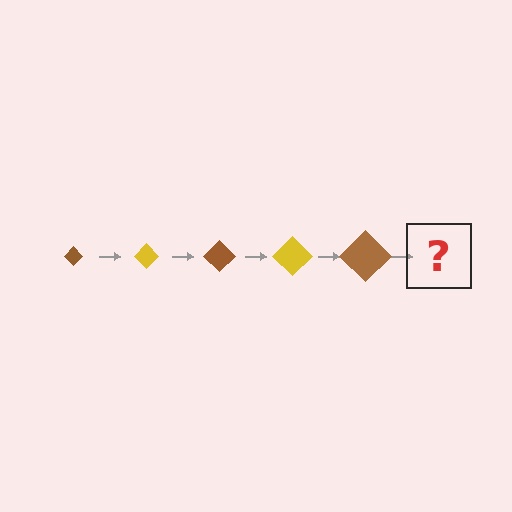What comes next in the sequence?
The next element should be a yellow diamond, larger than the previous one.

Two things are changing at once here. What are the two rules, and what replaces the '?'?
The two rules are that the diamond grows larger each step and the color cycles through brown and yellow. The '?' should be a yellow diamond, larger than the previous one.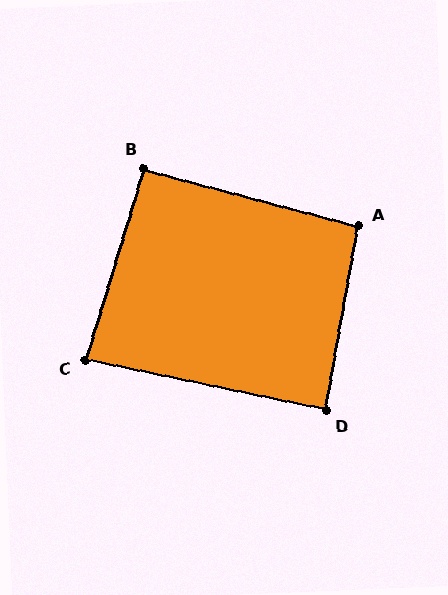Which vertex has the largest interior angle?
A, at approximately 95 degrees.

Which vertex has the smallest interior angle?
C, at approximately 85 degrees.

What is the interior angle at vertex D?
Approximately 88 degrees (approximately right).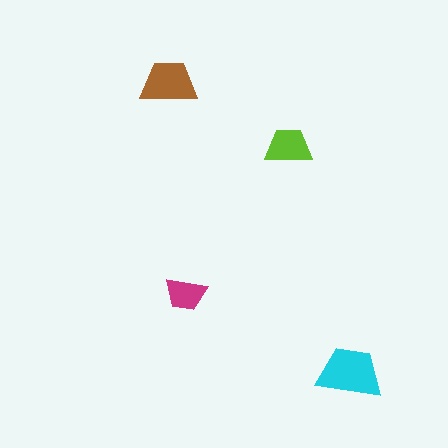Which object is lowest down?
The cyan trapezoid is bottommost.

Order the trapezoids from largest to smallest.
the cyan one, the brown one, the lime one, the magenta one.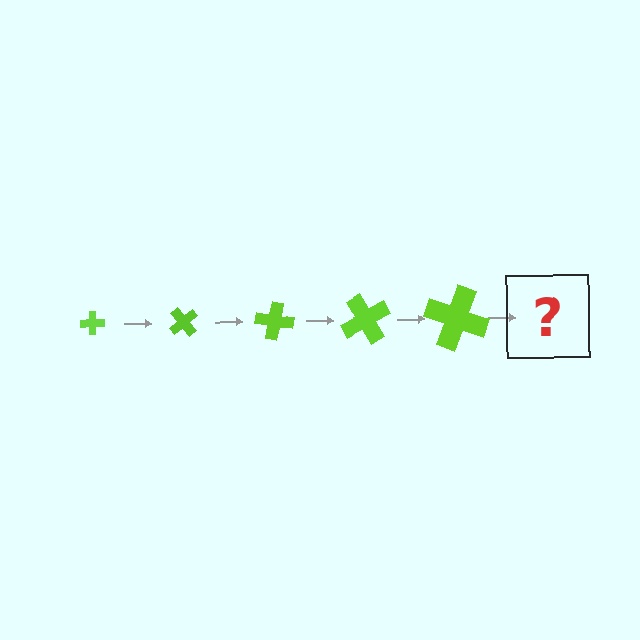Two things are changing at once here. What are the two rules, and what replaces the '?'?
The two rules are that the cross grows larger each step and it rotates 50 degrees each step. The '?' should be a cross, larger than the previous one and rotated 250 degrees from the start.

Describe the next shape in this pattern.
It should be a cross, larger than the previous one and rotated 250 degrees from the start.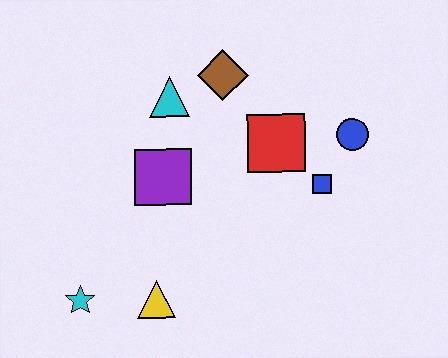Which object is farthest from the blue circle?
The cyan star is farthest from the blue circle.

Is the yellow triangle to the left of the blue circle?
Yes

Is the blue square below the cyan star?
No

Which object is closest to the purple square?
The cyan triangle is closest to the purple square.